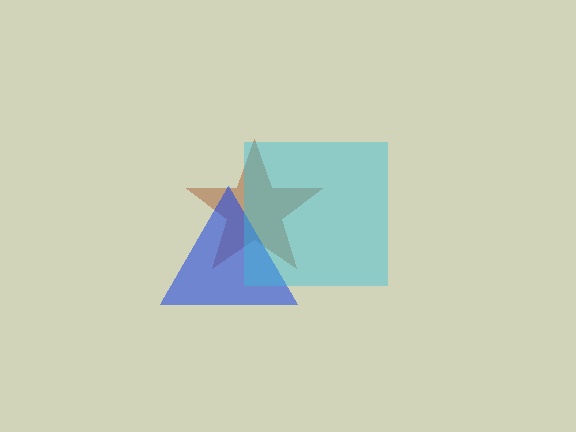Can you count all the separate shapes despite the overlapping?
Yes, there are 3 separate shapes.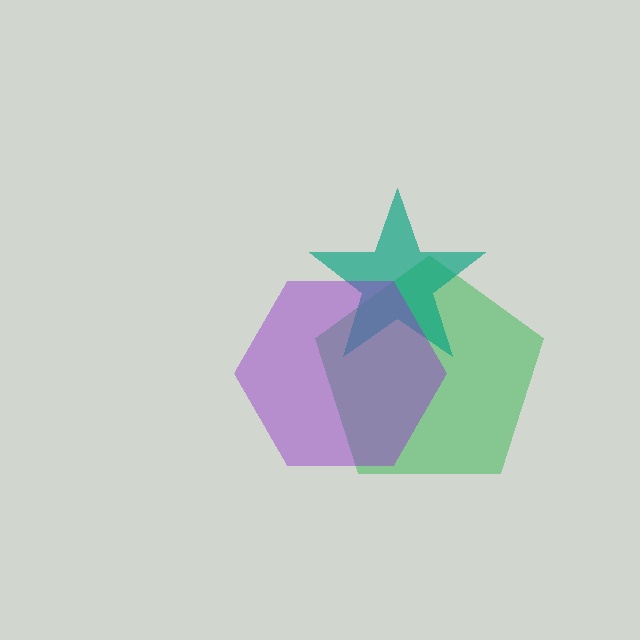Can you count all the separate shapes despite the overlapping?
Yes, there are 3 separate shapes.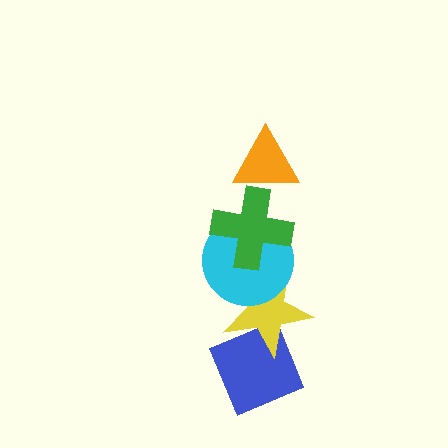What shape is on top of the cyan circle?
The green cross is on top of the cyan circle.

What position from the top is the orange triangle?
The orange triangle is 1st from the top.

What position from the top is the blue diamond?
The blue diamond is 5th from the top.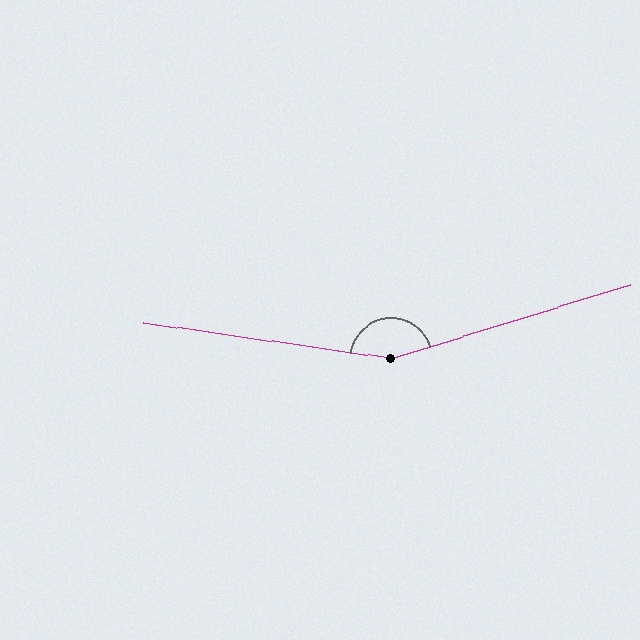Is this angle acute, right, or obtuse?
It is obtuse.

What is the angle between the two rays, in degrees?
Approximately 155 degrees.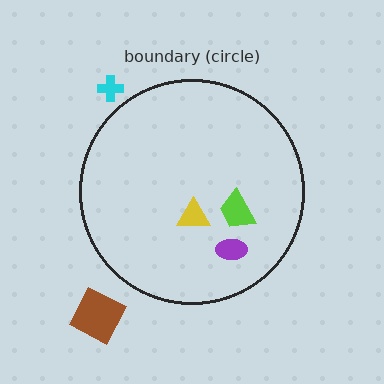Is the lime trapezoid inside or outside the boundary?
Inside.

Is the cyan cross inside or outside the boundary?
Outside.